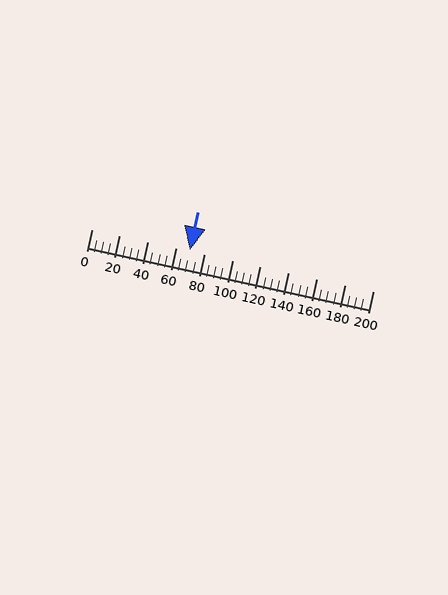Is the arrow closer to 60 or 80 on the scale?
The arrow is closer to 80.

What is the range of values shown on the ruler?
The ruler shows values from 0 to 200.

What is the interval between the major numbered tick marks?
The major tick marks are spaced 20 units apart.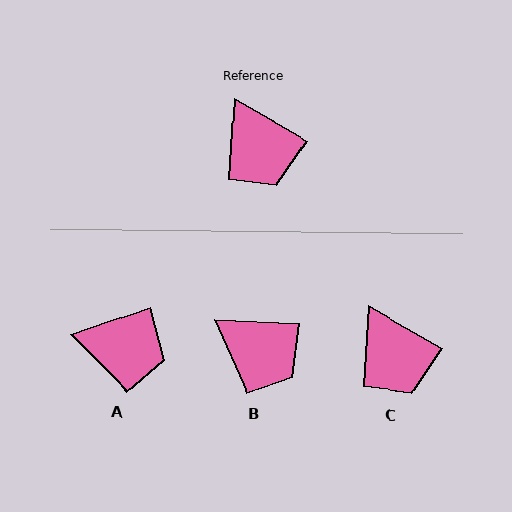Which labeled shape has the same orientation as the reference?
C.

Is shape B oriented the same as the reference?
No, it is off by about 27 degrees.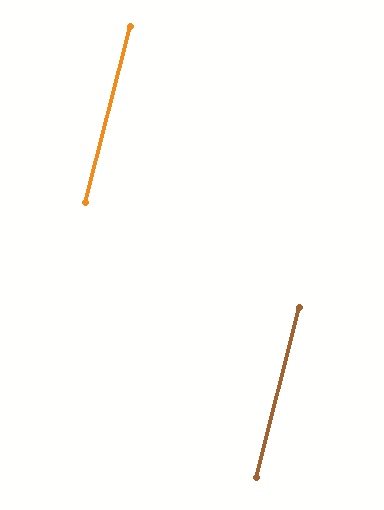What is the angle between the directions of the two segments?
Approximately 0 degrees.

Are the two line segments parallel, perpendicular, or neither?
Parallel — their directions differ by only 0.4°.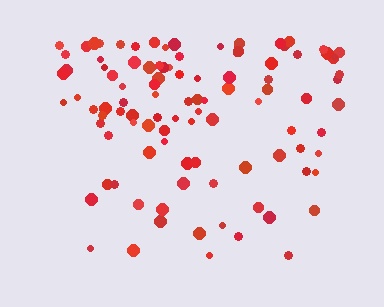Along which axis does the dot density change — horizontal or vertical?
Vertical.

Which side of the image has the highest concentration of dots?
The top.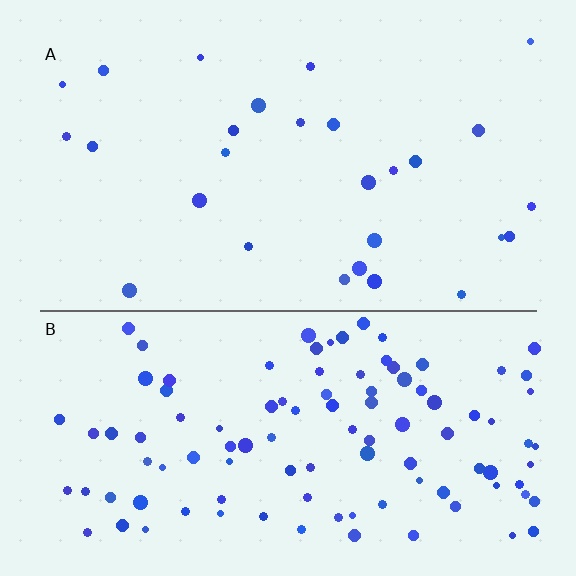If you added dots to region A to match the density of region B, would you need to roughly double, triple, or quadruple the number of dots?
Approximately quadruple.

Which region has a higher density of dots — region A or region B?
B (the bottom).